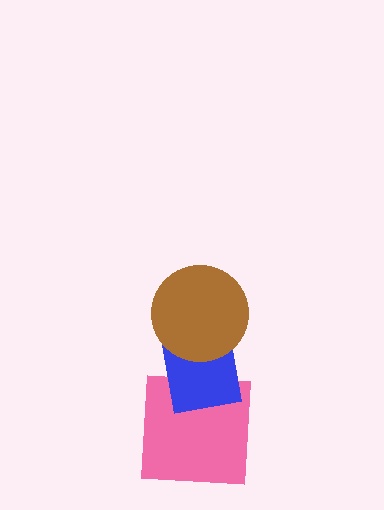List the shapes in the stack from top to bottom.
From top to bottom: the brown circle, the blue square, the pink square.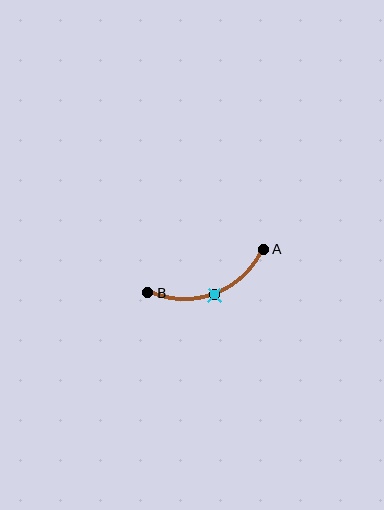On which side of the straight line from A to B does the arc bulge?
The arc bulges below the straight line connecting A and B.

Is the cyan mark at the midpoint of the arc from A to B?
Yes. The cyan mark lies on the arc at equal arc-length from both A and B — it is the arc midpoint.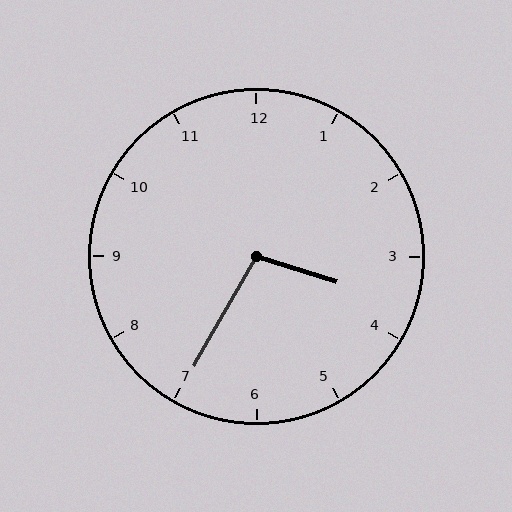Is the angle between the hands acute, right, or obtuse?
It is obtuse.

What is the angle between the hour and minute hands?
Approximately 102 degrees.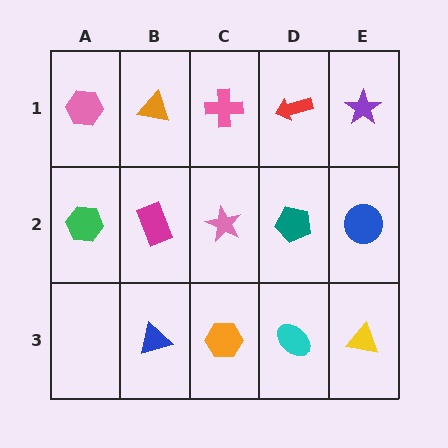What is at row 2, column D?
A teal pentagon.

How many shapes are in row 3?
4 shapes.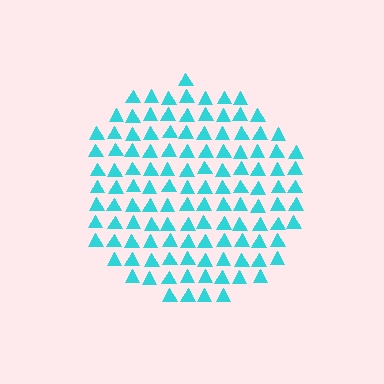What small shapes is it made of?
It is made of small triangles.